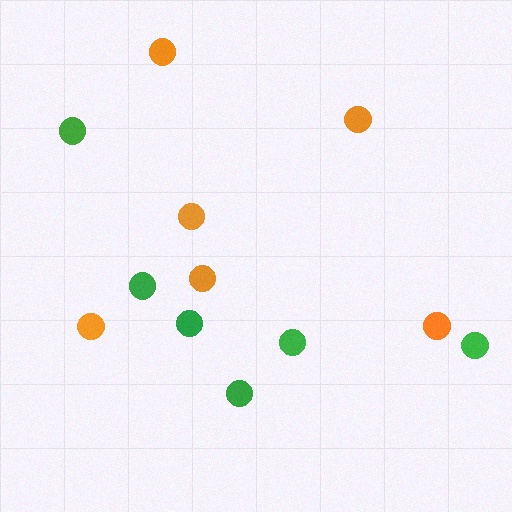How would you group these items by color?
There are 2 groups: one group of green circles (6) and one group of orange circles (6).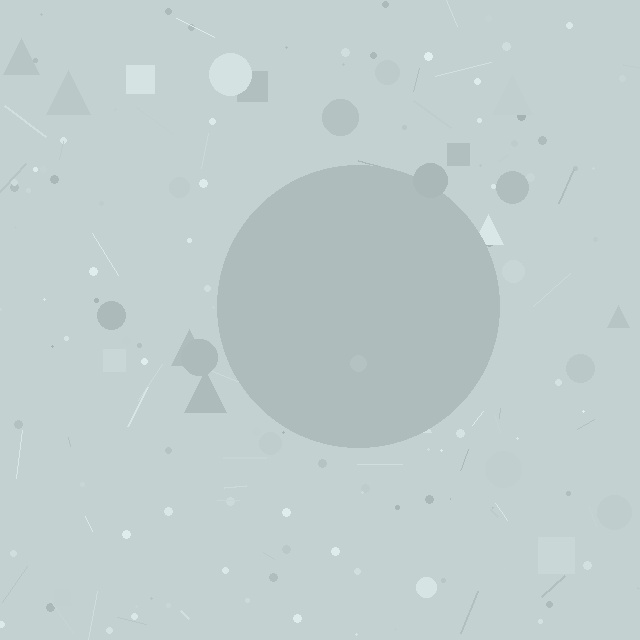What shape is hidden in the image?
A circle is hidden in the image.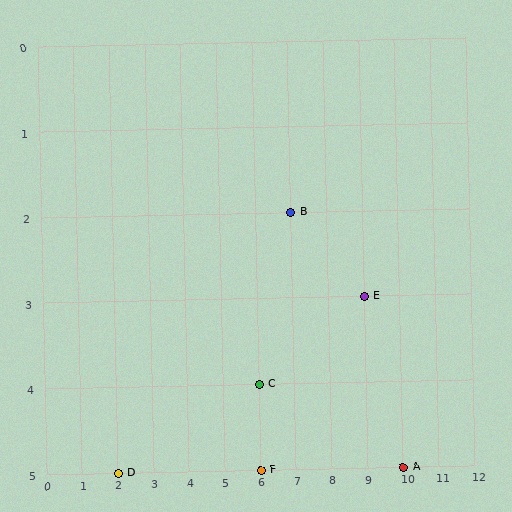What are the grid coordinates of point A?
Point A is at grid coordinates (10, 5).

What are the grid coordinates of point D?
Point D is at grid coordinates (2, 5).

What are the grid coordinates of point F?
Point F is at grid coordinates (6, 5).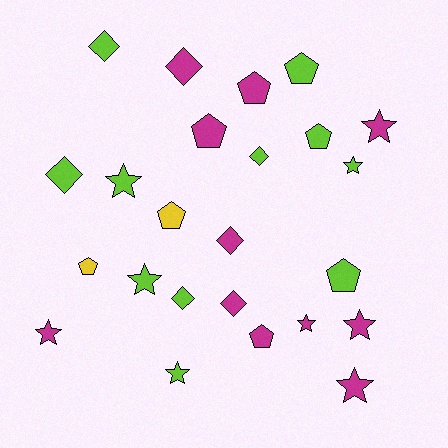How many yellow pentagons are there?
There are 2 yellow pentagons.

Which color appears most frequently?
Magenta, with 11 objects.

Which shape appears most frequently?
Star, with 9 objects.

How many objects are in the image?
There are 24 objects.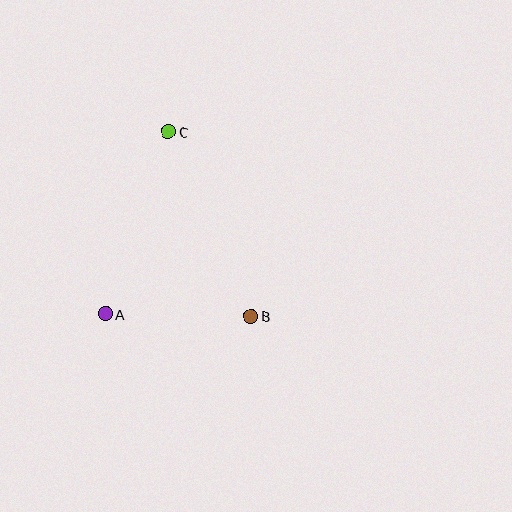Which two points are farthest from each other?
Points B and C are farthest from each other.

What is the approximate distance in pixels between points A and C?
The distance between A and C is approximately 193 pixels.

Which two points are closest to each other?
Points A and B are closest to each other.